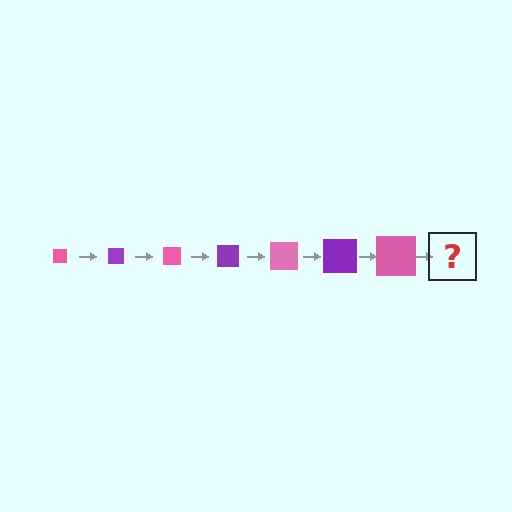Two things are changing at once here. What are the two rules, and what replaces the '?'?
The two rules are that the square grows larger each step and the color cycles through pink and purple. The '?' should be a purple square, larger than the previous one.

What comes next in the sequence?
The next element should be a purple square, larger than the previous one.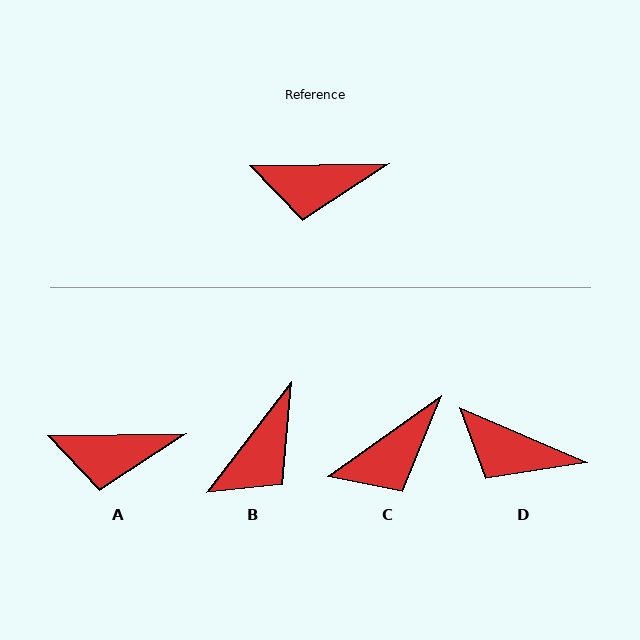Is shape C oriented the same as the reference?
No, it is off by about 35 degrees.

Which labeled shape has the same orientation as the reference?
A.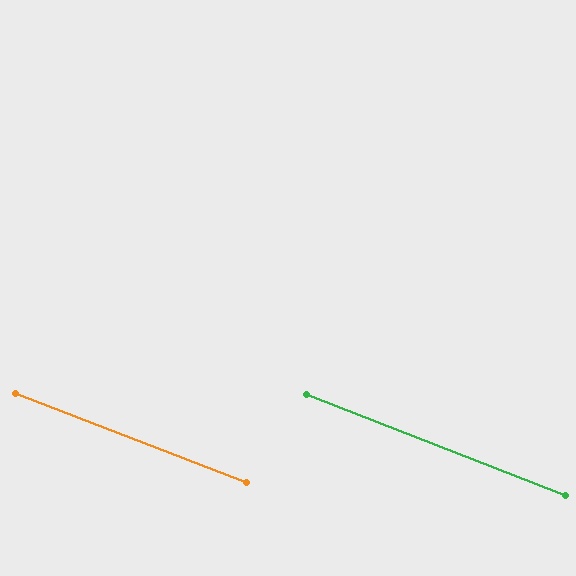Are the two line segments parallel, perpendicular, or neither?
Parallel — their directions differ by only 0.3°.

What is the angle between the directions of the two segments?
Approximately 0 degrees.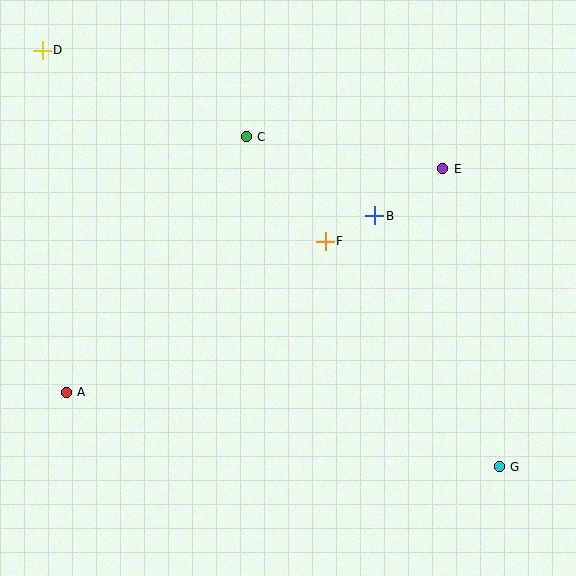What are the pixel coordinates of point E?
Point E is at (443, 169).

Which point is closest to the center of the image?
Point F at (325, 241) is closest to the center.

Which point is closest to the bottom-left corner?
Point A is closest to the bottom-left corner.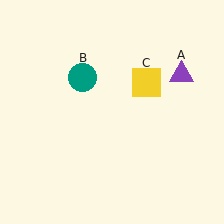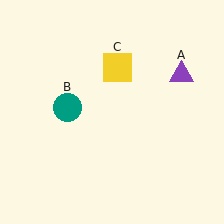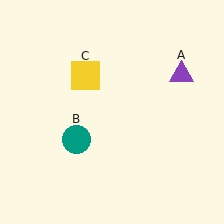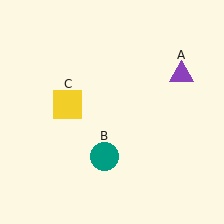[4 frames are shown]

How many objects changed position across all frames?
2 objects changed position: teal circle (object B), yellow square (object C).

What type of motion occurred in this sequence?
The teal circle (object B), yellow square (object C) rotated counterclockwise around the center of the scene.